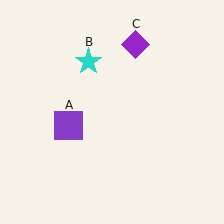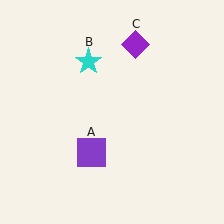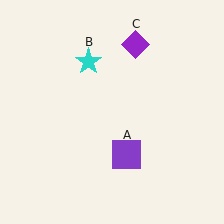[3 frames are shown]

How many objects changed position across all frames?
1 object changed position: purple square (object A).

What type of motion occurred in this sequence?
The purple square (object A) rotated counterclockwise around the center of the scene.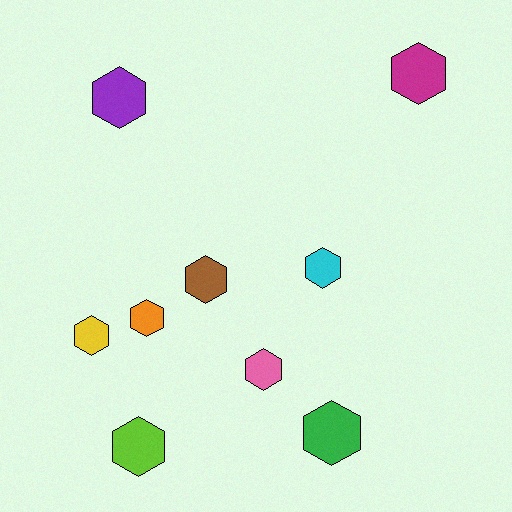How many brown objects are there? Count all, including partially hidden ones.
There is 1 brown object.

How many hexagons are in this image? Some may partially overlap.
There are 9 hexagons.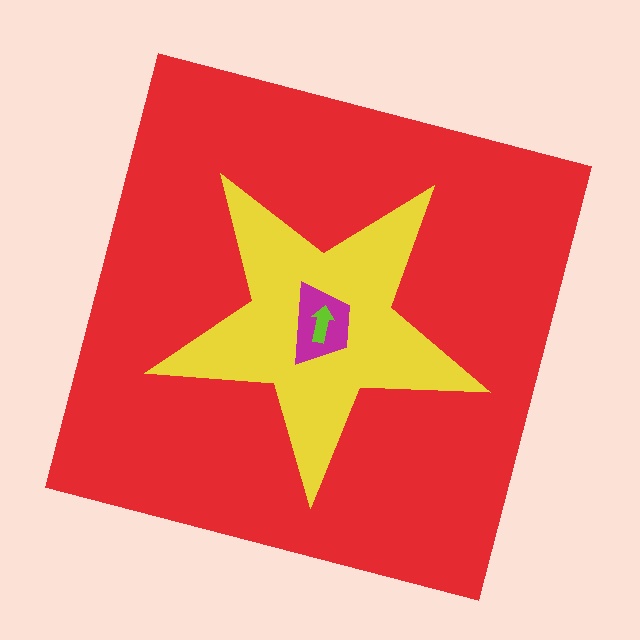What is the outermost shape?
The red square.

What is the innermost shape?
The lime arrow.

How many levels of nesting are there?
4.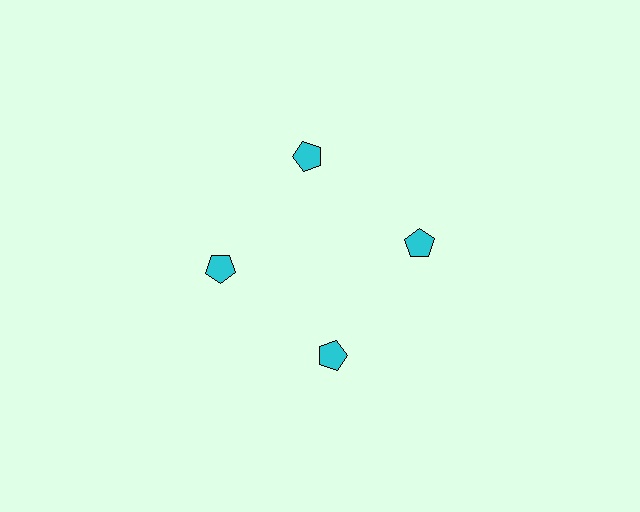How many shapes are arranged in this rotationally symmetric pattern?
There are 4 shapes, arranged in 4 groups of 1.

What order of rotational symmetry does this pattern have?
This pattern has 4-fold rotational symmetry.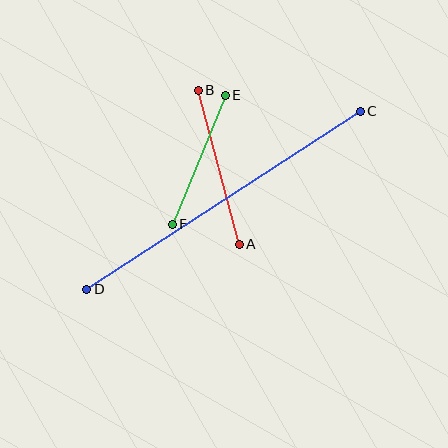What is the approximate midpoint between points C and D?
The midpoint is at approximately (223, 200) pixels.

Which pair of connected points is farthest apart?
Points C and D are farthest apart.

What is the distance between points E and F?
The distance is approximately 140 pixels.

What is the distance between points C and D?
The distance is approximately 326 pixels.